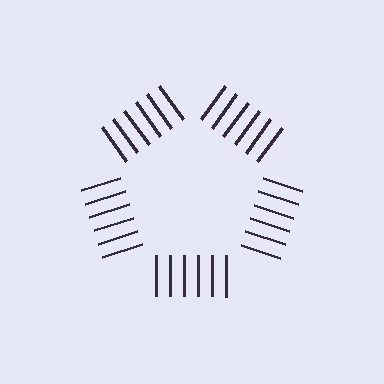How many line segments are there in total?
30 — 6 along each of the 5 edges.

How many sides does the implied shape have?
5 sides — the line-ends trace a pentagon.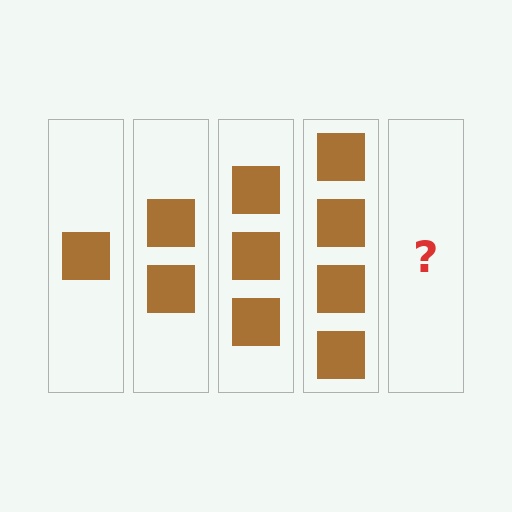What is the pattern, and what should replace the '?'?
The pattern is that each step adds one more square. The '?' should be 5 squares.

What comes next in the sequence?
The next element should be 5 squares.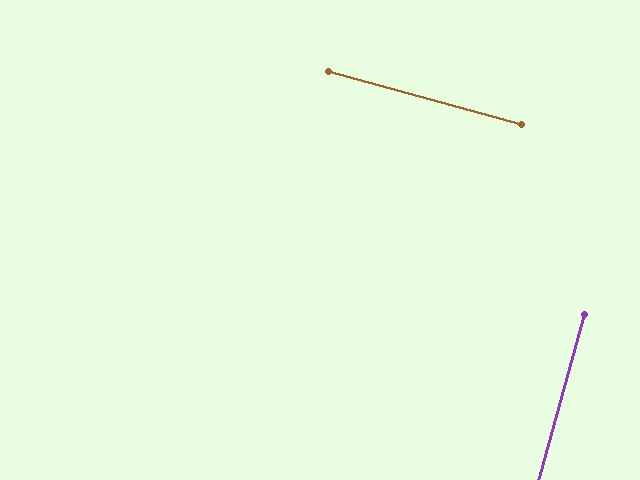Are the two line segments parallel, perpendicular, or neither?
Perpendicular — they meet at approximately 90°.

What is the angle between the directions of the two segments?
Approximately 90 degrees.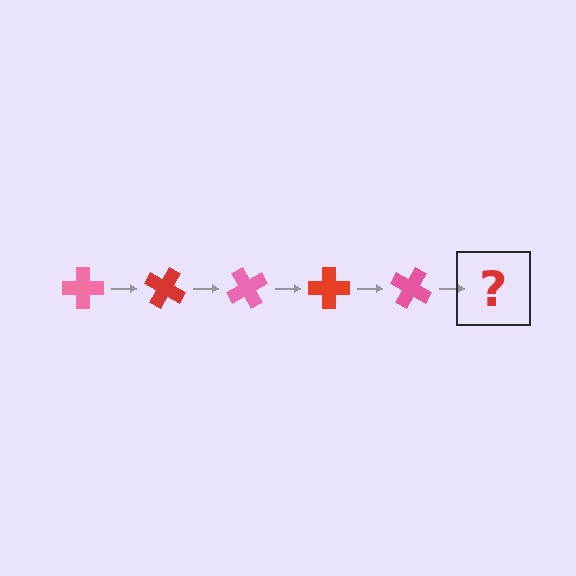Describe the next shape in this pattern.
It should be a red cross, rotated 150 degrees from the start.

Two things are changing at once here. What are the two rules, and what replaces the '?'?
The two rules are that it rotates 30 degrees each step and the color cycles through pink and red. The '?' should be a red cross, rotated 150 degrees from the start.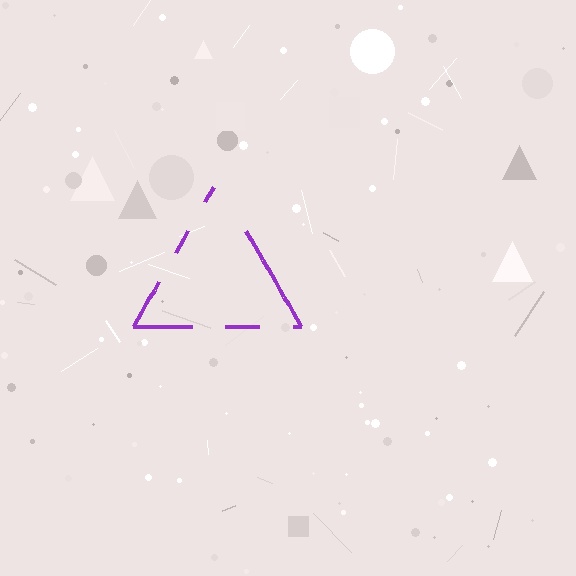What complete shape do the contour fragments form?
The contour fragments form a triangle.